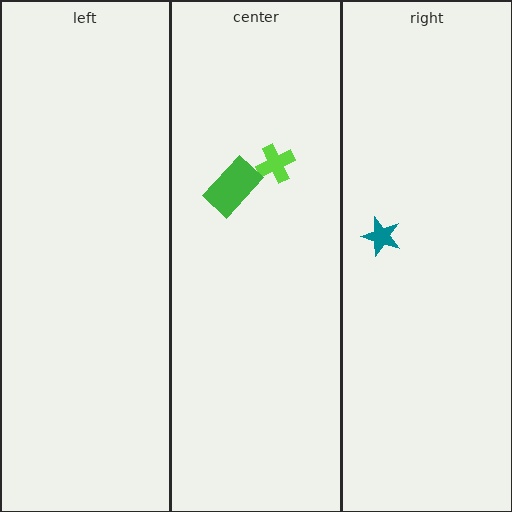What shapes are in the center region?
The lime cross, the green rectangle.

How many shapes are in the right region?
1.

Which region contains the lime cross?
The center region.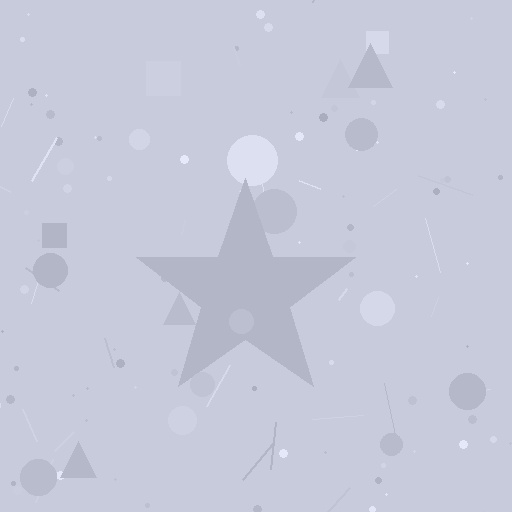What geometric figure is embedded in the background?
A star is embedded in the background.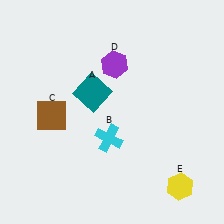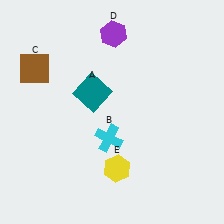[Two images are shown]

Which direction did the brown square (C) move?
The brown square (C) moved up.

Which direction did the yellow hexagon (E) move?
The yellow hexagon (E) moved left.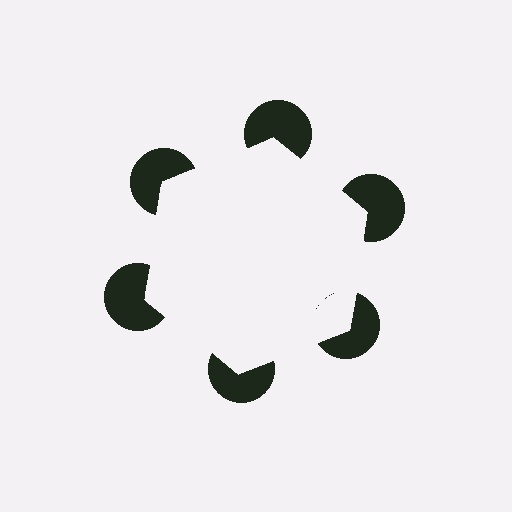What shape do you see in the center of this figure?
An illusory hexagon — its edges are inferred from the aligned wedge cuts in the pac-man discs, not physically drawn.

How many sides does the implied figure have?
6 sides.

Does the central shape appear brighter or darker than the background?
It typically appears slightly brighter than the background, even though no actual brightness change is drawn.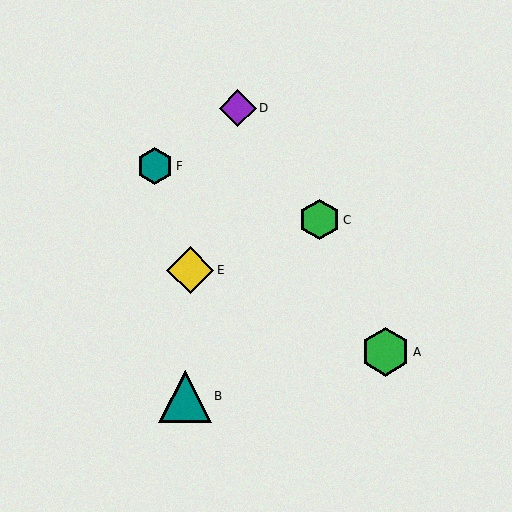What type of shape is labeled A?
Shape A is a green hexagon.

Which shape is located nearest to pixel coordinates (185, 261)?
The yellow diamond (labeled E) at (190, 270) is nearest to that location.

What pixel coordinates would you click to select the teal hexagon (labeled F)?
Click at (155, 166) to select the teal hexagon F.